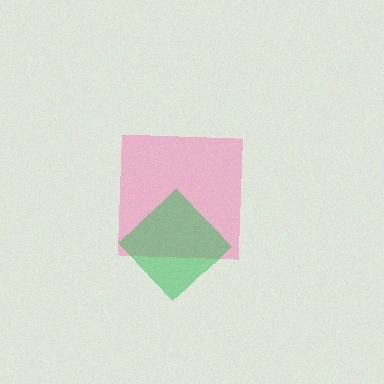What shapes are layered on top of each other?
The layered shapes are: a pink square, a green diamond.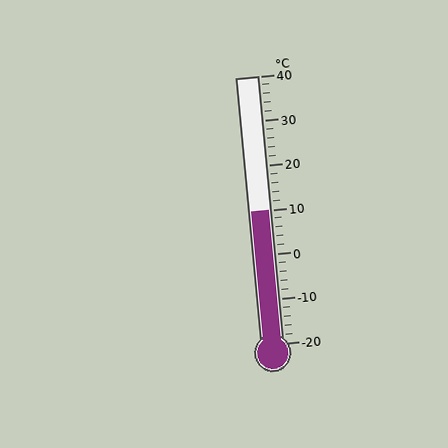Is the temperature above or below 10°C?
The temperature is at 10°C.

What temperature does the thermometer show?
The thermometer shows approximately 10°C.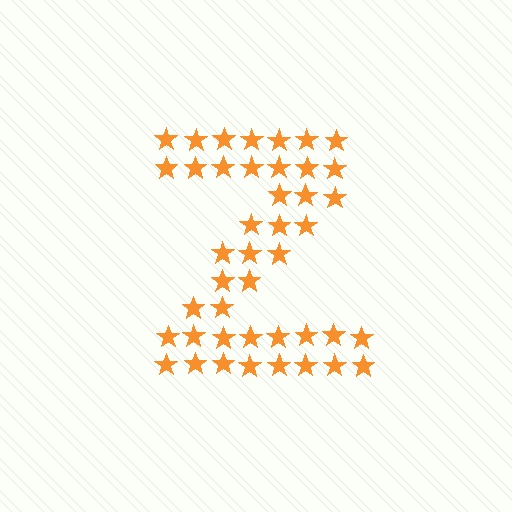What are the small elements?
The small elements are stars.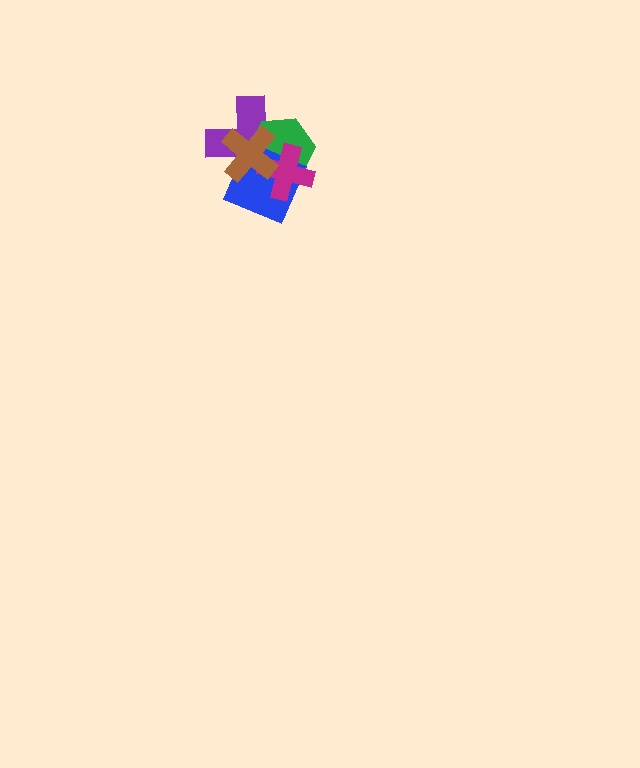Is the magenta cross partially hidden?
Yes, it is partially covered by another shape.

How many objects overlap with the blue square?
4 objects overlap with the blue square.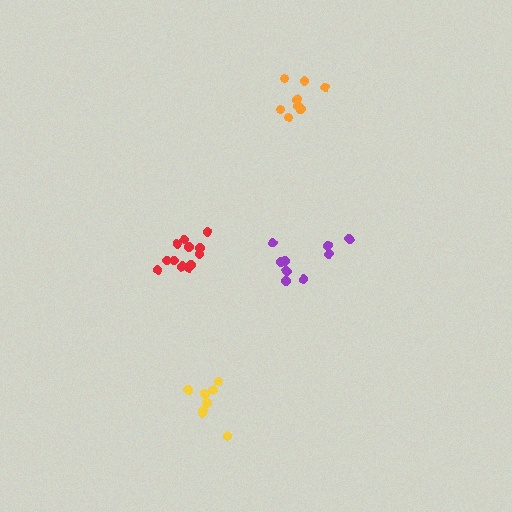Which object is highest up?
The orange cluster is topmost.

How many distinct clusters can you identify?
There are 4 distinct clusters.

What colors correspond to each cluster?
The clusters are colored: red, purple, orange, yellow.